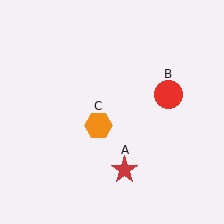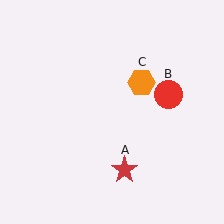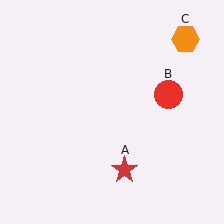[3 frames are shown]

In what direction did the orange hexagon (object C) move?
The orange hexagon (object C) moved up and to the right.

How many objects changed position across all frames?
1 object changed position: orange hexagon (object C).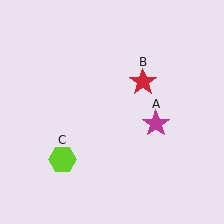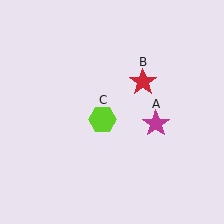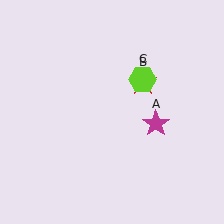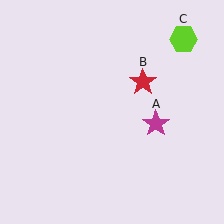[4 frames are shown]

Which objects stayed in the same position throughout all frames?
Magenta star (object A) and red star (object B) remained stationary.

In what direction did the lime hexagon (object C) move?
The lime hexagon (object C) moved up and to the right.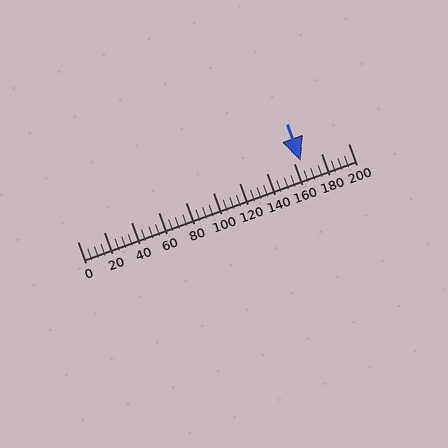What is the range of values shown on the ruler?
The ruler shows values from 0 to 200.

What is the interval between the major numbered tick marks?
The major tick marks are spaced 20 units apart.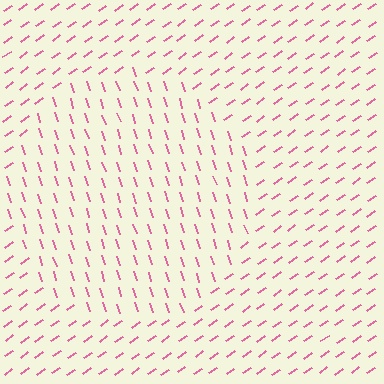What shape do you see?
I see a circle.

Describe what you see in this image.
The image is filled with small pink line segments. A circle region in the image has lines oriented differently from the surrounding lines, creating a visible texture boundary.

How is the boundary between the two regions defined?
The boundary is defined purely by a change in line orientation (approximately 73 degrees difference). All lines are the same color and thickness.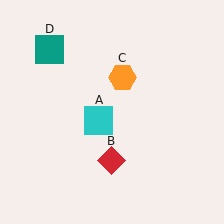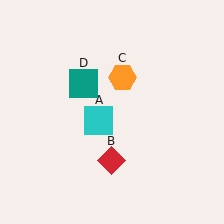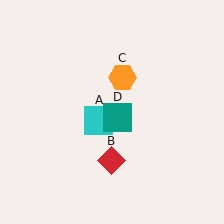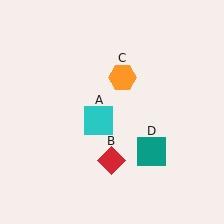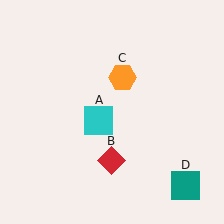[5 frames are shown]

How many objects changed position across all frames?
1 object changed position: teal square (object D).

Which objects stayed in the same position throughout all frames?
Cyan square (object A) and red diamond (object B) and orange hexagon (object C) remained stationary.